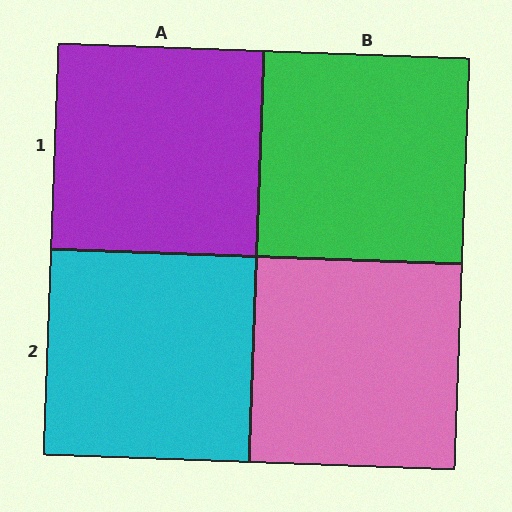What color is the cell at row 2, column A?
Cyan.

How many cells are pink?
1 cell is pink.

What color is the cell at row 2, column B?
Pink.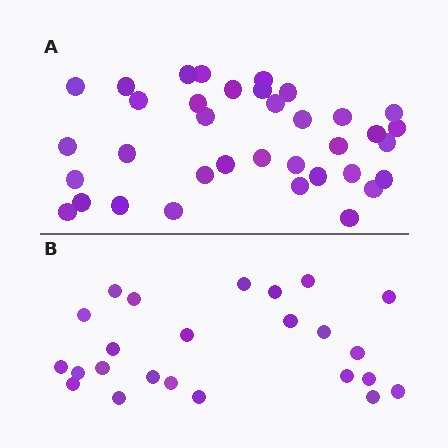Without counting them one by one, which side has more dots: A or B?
Region A (the top region) has more dots.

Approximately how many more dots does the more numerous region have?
Region A has roughly 12 or so more dots than region B.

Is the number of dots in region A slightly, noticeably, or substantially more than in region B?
Region A has substantially more. The ratio is roughly 1.5 to 1.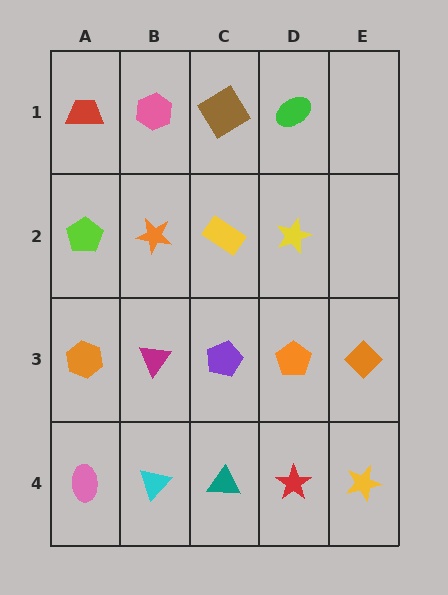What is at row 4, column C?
A teal triangle.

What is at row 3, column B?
A magenta triangle.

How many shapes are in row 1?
4 shapes.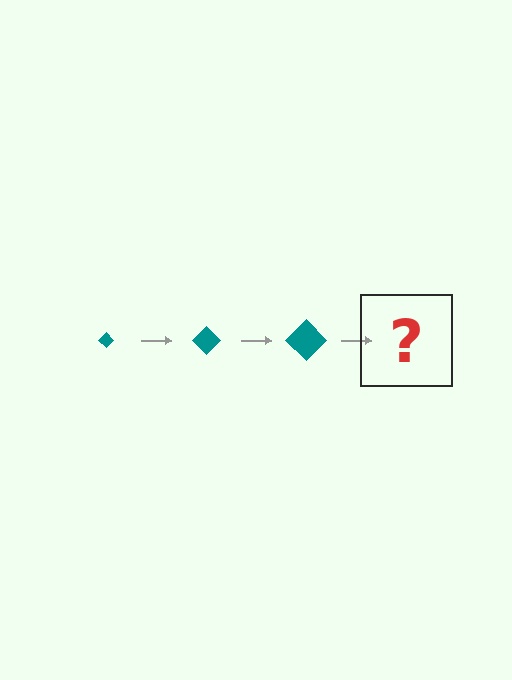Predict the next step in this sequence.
The next step is a teal diamond, larger than the previous one.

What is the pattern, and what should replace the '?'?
The pattern is that the diamond gets progressively larger each step. The '?' should be a teal diamond, larger than the previous one.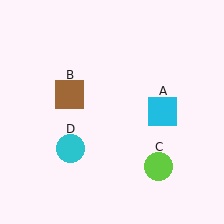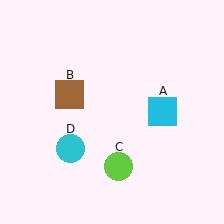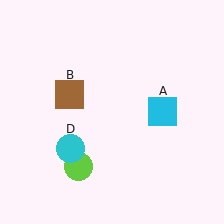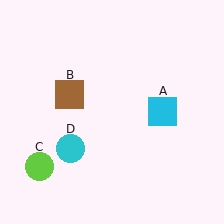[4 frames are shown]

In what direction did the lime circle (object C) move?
The lime circle (object C) moved left.